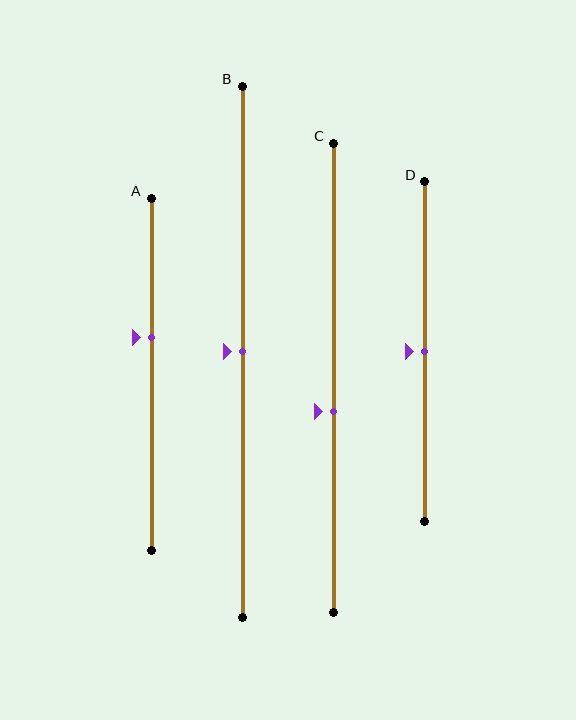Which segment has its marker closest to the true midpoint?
Segment B has its marker closest to the true midpoint.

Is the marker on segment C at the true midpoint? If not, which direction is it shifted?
No, the marker on segment C is shifted downward by about 7% of the segment length.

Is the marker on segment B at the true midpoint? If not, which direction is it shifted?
Yes, the marker on segment B is at the true midpoint.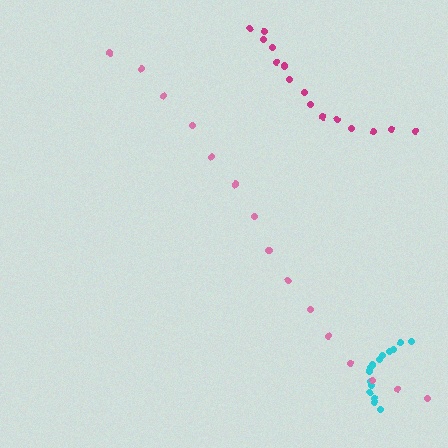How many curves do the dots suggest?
There are 3 distinct paths.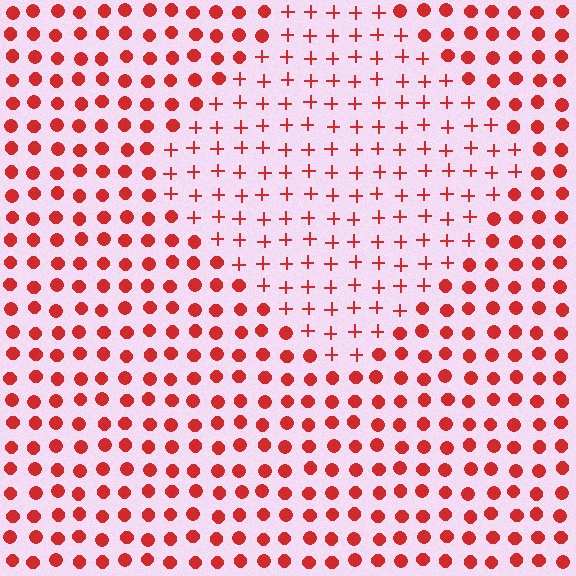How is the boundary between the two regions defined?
The boundary is defined by a change in element shape: plus signs inside vs. circles outside. All elements share the same color and spacing.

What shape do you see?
I see a diamond.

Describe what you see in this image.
The image is filled with small red elements arranged in a uniform grid. A diamond-shaped region contains plus signs, while the surrounding area contains circles. The boundary is defined purely by the change in element shape.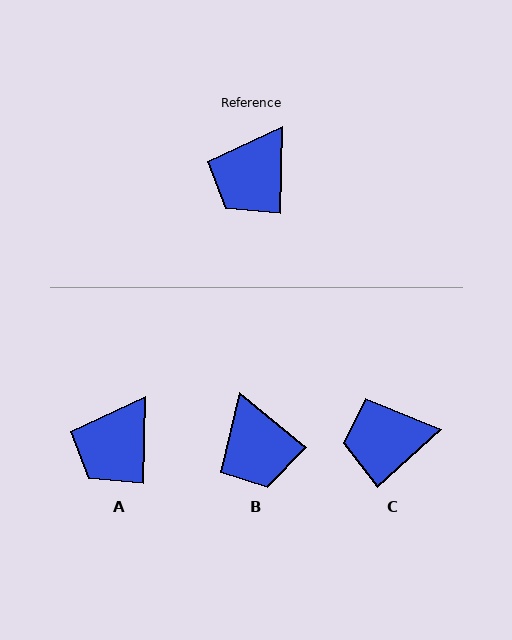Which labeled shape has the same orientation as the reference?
A.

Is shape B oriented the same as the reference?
No, it is off by about 51 degrees.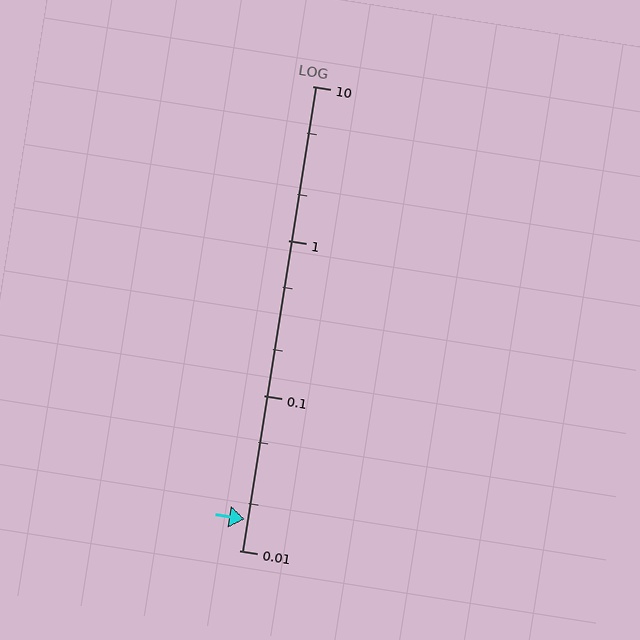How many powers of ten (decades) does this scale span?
The scale spans 3 decades, from 0.01 to 10.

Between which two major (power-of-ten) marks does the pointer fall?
The pointer is between 0.01 and 0.1.